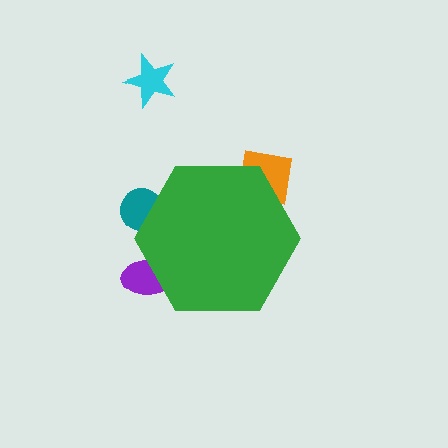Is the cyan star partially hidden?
No, the cyan star is fully visible.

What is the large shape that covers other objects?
A green hexagon.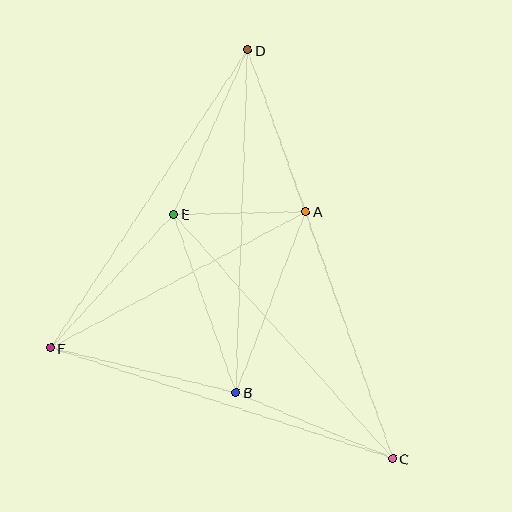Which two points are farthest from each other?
Points C and D are farthest from each other.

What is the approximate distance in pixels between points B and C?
The distance between B and C is approximately 170 pixels.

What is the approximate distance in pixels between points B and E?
The distance between B and E is approximately 189 pixels.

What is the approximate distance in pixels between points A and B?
The distance between A and B is approximately 194 pixels.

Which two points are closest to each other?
Points A and E are closest to each other.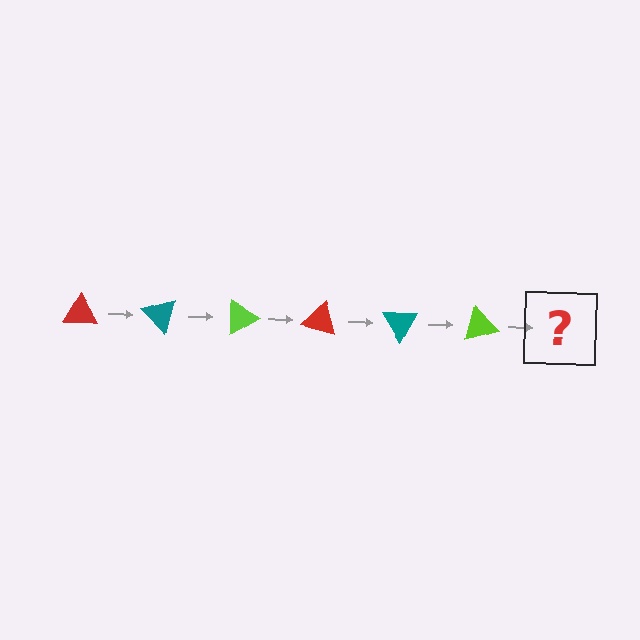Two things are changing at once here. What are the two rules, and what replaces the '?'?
The two rules are that it rotates 45 degrees each step and the color cycles through red, teal, and lime. The '?' should be a red triangle, rotated 270 degrees from the start.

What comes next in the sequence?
The next element should be a red triangle, rotated 270 degrees from the start.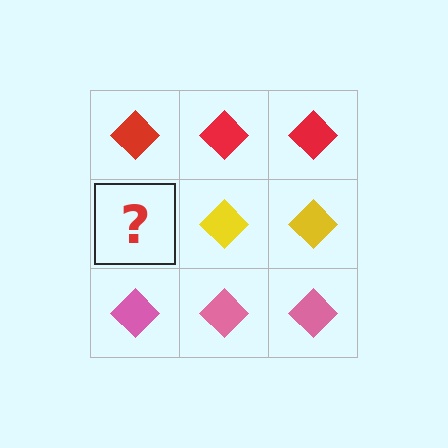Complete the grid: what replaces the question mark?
The question mark should be replaced with a yellow diamond.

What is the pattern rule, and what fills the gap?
The rule is that each row has a consistent color. The gap should be filled with a yellow diamond.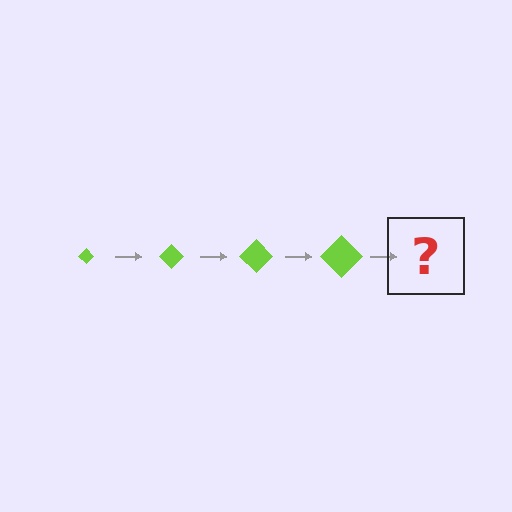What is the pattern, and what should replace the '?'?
The pattern is that the diamond gets progressively larger each step. The '?' should be a lime diamond, larger than the previous one.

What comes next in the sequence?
The next element should be a lime diamond, larger than the previous one.